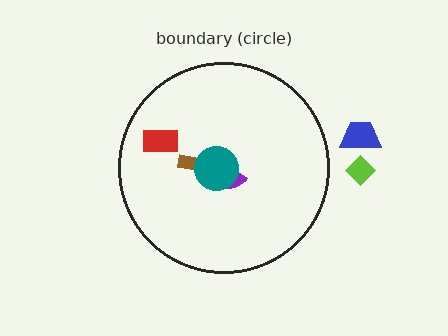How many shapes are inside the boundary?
4 inside, 2 outside.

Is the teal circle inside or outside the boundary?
Inside.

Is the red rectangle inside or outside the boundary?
Inside.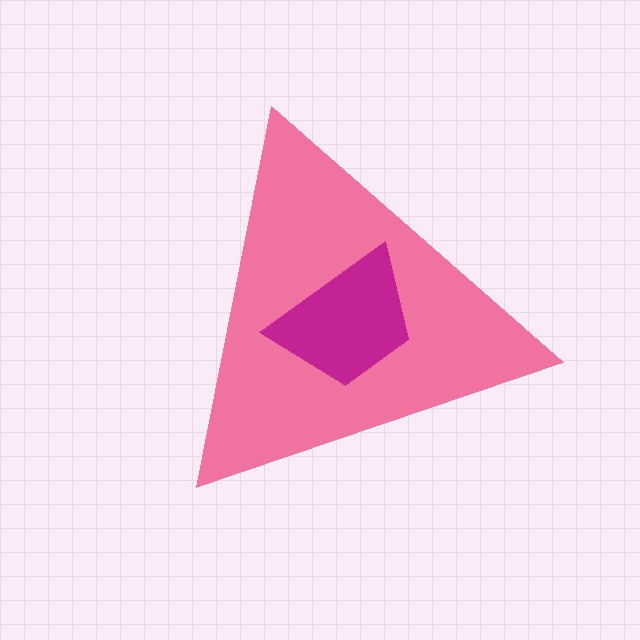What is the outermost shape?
The pink triangle.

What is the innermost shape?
The magenta trapezoid.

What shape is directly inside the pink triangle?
The magenta trapezoid.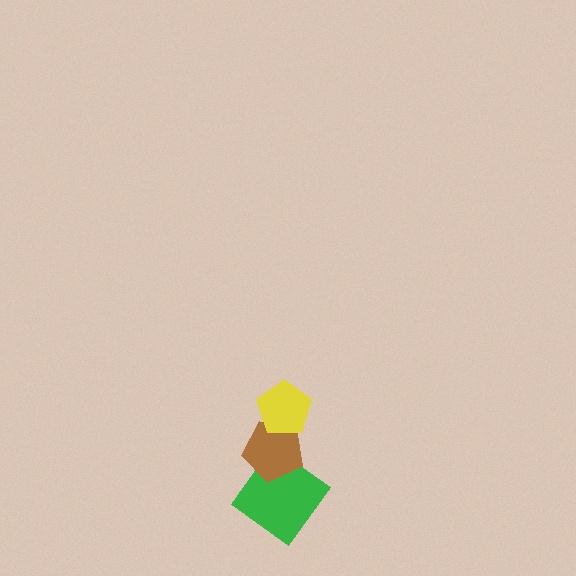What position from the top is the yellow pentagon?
The yellow pentagon is 1st from the top.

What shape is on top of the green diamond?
The brown pentagon is on top of the green diamond.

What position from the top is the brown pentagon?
The brown pentagon is 2nd from the top.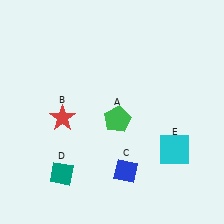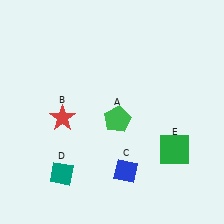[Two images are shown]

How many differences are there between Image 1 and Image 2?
There is 1 difference between the two images.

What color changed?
The square (E) changed from cyan in Image 1 to green in Image 2.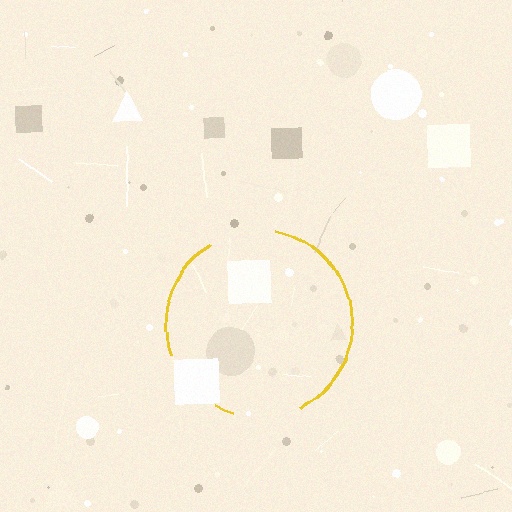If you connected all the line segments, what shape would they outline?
They would outline a circle.